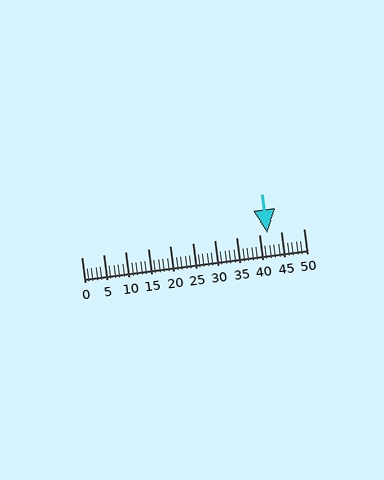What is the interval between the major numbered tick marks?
The major tick marks are spaced 5 units apart.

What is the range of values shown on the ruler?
The ruler shows values from 0 to 50.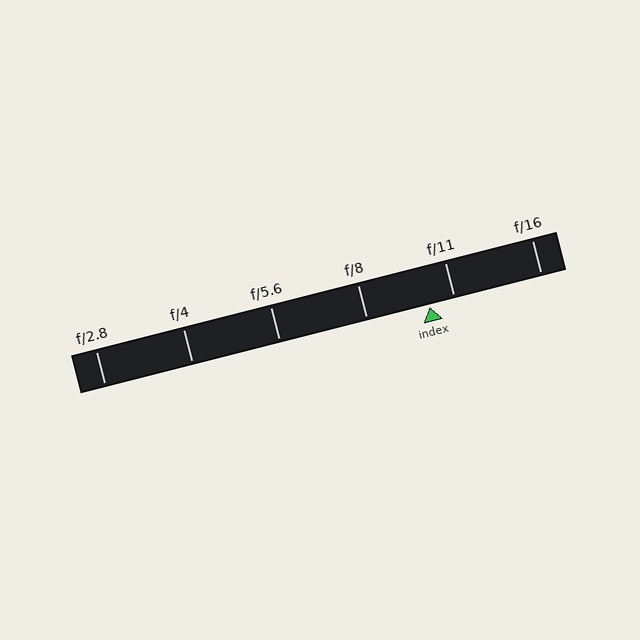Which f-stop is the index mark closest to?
The index mark is closest to f/11.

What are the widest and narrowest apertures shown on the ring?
The widest aperture shown is f/2.8 and the narrowest is f/16.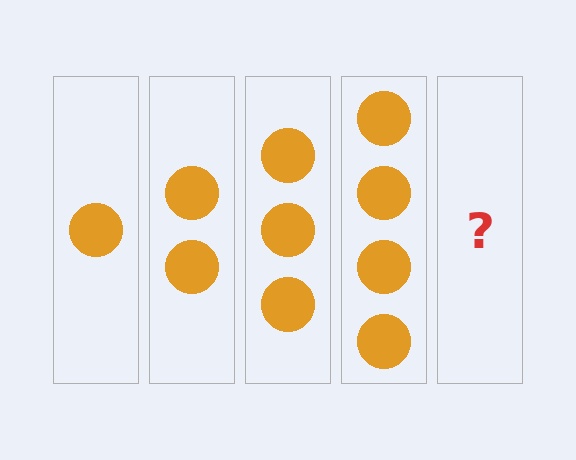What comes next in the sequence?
The next element should be 5 circles.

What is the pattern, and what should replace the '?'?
The pattern is that each step adds one more circle. The '?' should be 5 circles.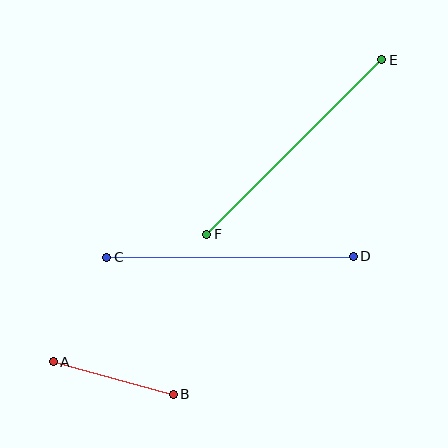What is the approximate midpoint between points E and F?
The midpoint is at approximately (294, 147) pixels.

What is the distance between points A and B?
The distance is approximately 124 pixels.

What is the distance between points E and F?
The distance is approximately 247 pixels.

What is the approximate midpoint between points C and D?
The midpoint is at approximately (230, 257) pixels.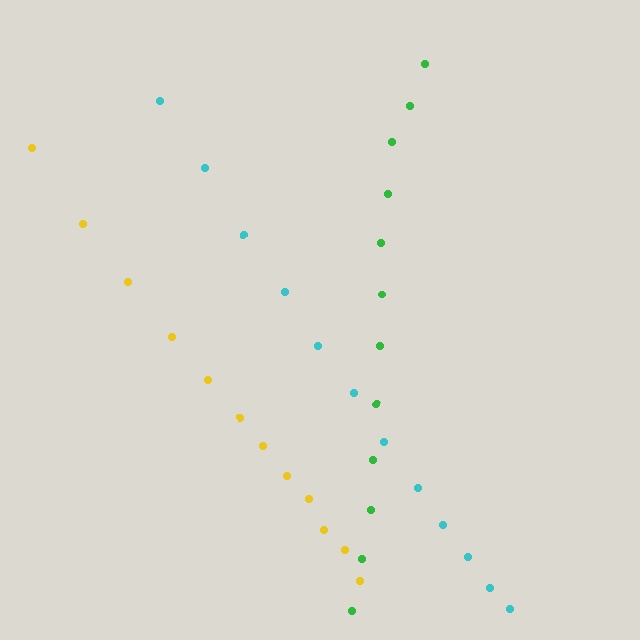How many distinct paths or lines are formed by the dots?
There are 3 distinct paths.